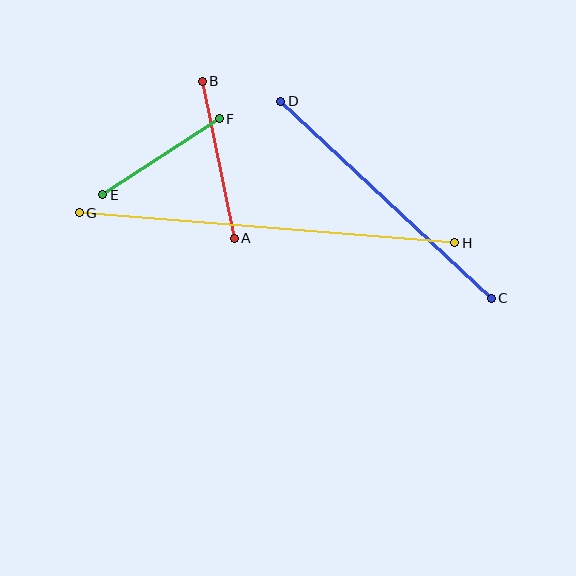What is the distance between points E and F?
The distance is approximately 139 pixels.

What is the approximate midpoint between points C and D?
The midpoint is at approximately (386, 200) pixels.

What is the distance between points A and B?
The distance is approximately 160 pixels.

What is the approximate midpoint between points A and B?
The midpoint is at approximately (218, 160) pixels.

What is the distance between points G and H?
The distance is approximately 376 pixels.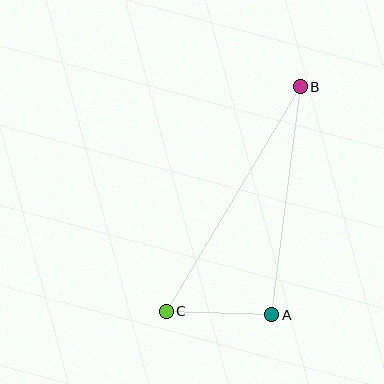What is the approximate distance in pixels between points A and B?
The distance between A and B is approximately 230 pixels.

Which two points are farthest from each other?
Points B and C are farthest from each other.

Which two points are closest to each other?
Points A and C are closest to each other.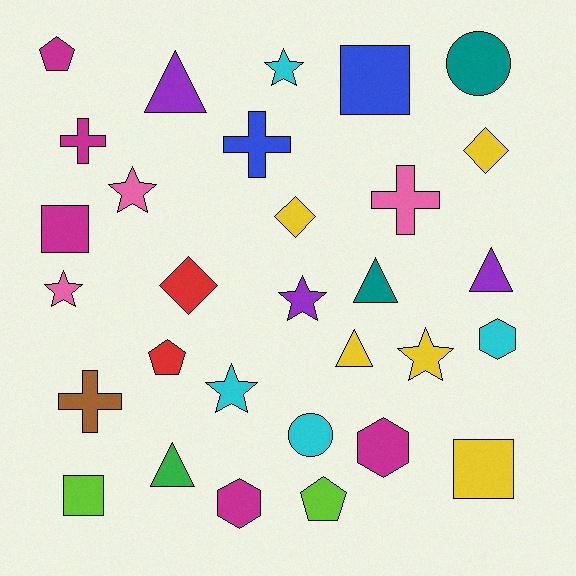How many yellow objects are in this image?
There are 5 yellow objects.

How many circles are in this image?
There are 2 circles.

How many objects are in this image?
There are 30 objects.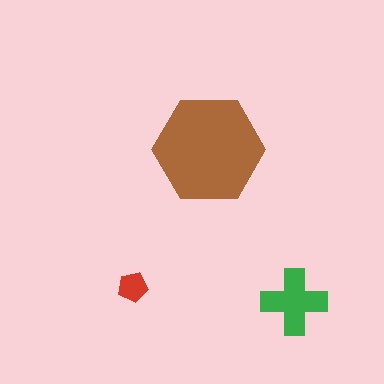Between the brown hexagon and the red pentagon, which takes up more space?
The brown hexagon.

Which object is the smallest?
The red pentagon.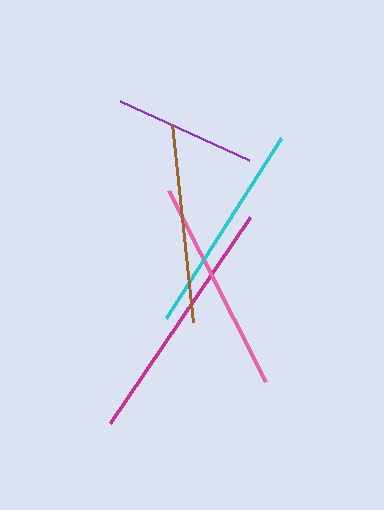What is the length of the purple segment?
The purple segment is approximately 141 pixels long.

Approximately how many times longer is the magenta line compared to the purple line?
The magenta line is approximately 1.8 times the length of the purple line.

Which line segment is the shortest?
The purple line is the shortest at approximately 141 pixels.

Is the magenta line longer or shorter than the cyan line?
The magenta line is longer than the cyan line.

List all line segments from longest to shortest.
From longest to shortest: magenta, pink, cyan, brown, purple.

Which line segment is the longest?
The magenta line is the longest at approximately 250 pixels.